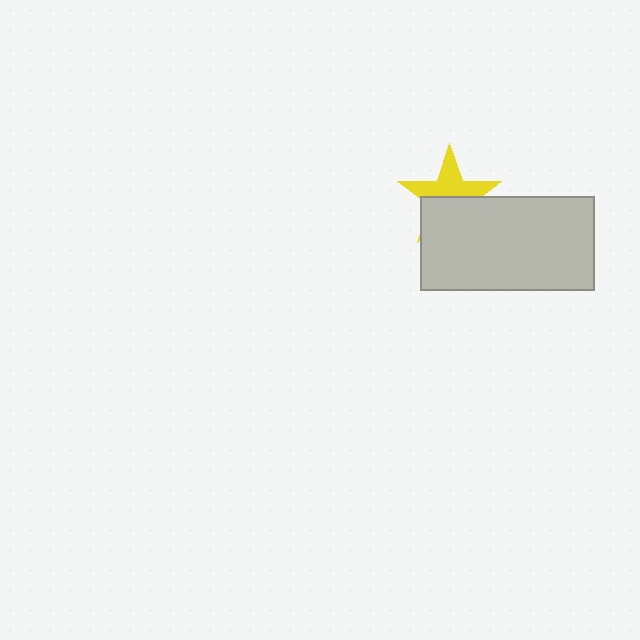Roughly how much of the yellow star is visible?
About half of it is visible (roughly 49%).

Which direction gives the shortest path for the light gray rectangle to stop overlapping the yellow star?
Moving down gives the shortest separation.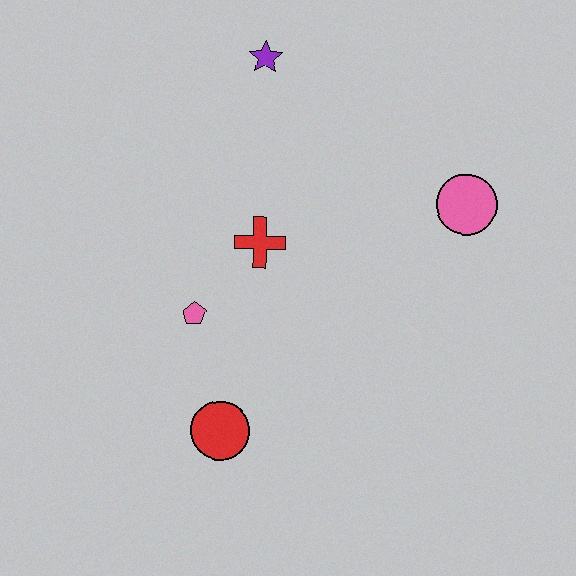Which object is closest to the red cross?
The pink pentagon is closest to the red cross.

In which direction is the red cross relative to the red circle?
The red cross is above the red circle.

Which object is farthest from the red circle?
The purple star is farthest from the red circle.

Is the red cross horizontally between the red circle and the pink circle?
Yes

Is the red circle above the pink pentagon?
No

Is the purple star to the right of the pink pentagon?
Yes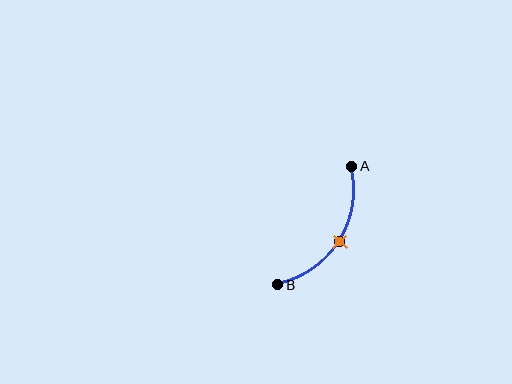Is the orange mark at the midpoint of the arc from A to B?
Yes. The orange mark lies on the arc at equal arc-length from both A and B — it is the arc midpoint.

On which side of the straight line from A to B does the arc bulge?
The arc bulges to the right of the straight line connecting A and B.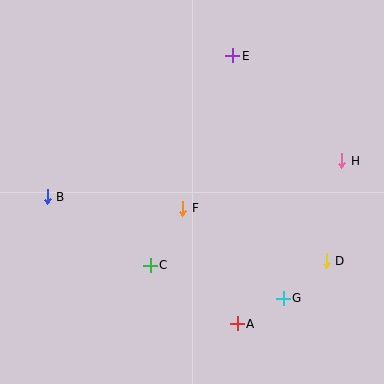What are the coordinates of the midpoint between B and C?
The midpoint between B and C is at (99, 231).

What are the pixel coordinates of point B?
Point B is at (47, 197).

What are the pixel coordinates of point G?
Point G is at (283, 298).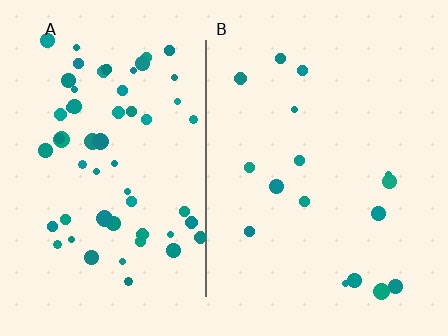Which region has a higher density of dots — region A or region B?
A (the left).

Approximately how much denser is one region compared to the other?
Approximately 3.6× — region A over region B.